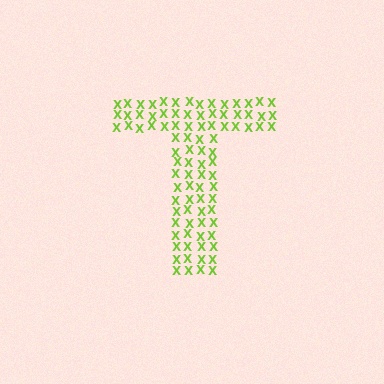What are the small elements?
The small elements are letter X's.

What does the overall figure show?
The overall figure shows the letter T.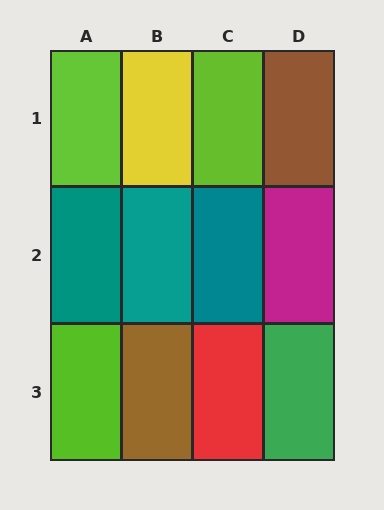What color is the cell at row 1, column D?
Brown.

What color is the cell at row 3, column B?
Brown.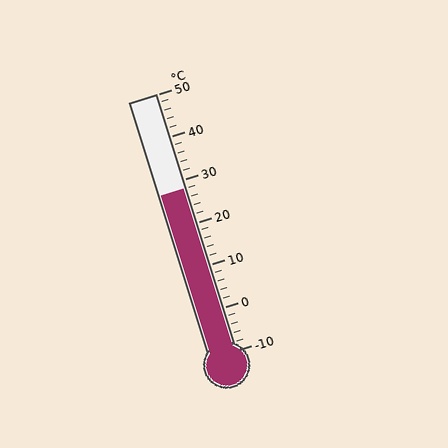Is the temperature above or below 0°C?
The temperature is above 0°C.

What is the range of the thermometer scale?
The thermometer scale ranges from -10°C to 50°C.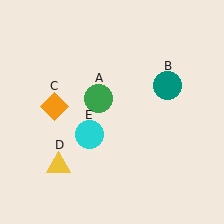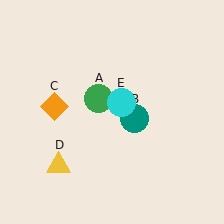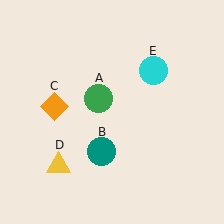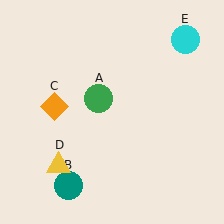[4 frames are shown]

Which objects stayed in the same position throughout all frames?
Green circle (object A) and orange diamond (object C) and yellow triangle (object D) remained stationary.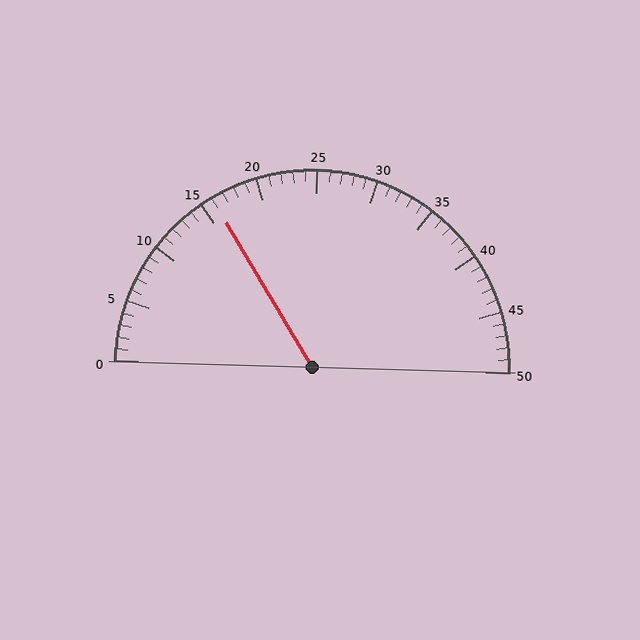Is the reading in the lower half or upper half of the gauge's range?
The reading is in the lower half of the range (0 to 50).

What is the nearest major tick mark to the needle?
The nearest major tick mark is 15.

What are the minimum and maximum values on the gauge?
The gauge ranges from 0 to 50.